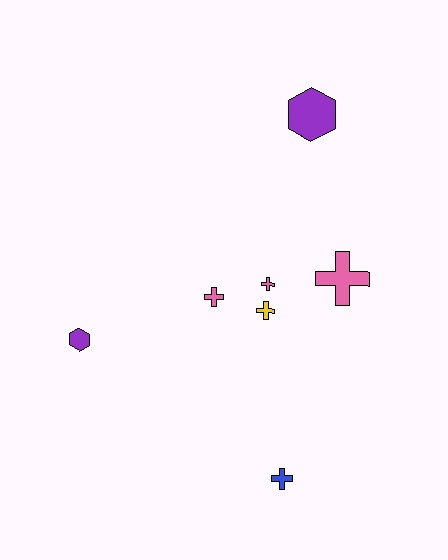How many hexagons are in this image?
There are 2 hexagons.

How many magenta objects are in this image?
There are no magenta objects.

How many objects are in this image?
There are 7 objects.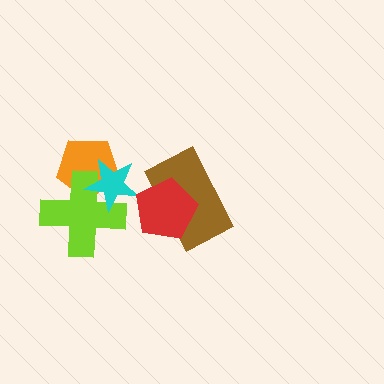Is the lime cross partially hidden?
Yes, it is partially covered by another shape.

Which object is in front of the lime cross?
The cyan star is in front of the lime cross.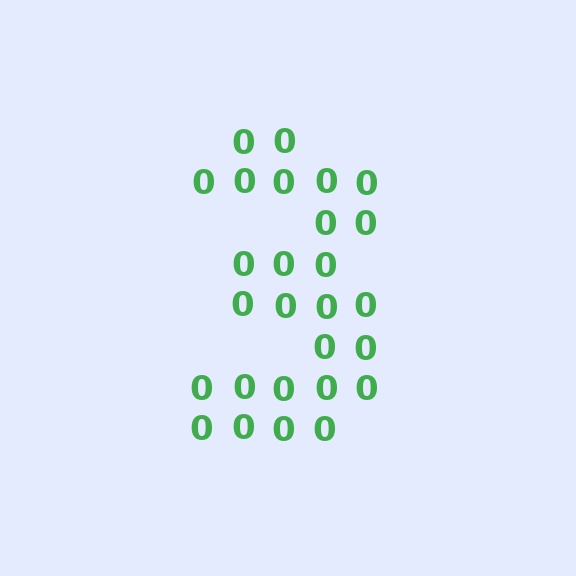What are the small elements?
The small elements are digit 0's.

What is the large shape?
The large shape is the digit 3.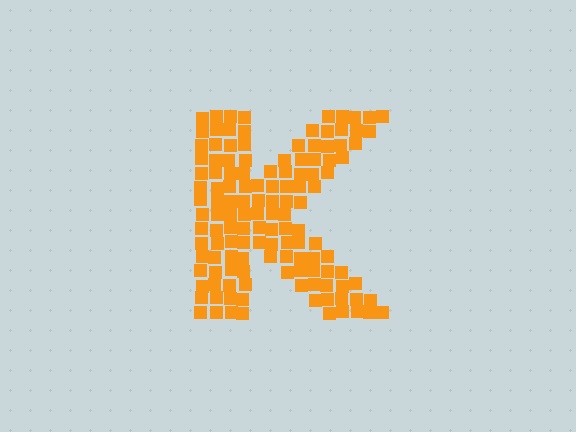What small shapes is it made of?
It is made of small squares.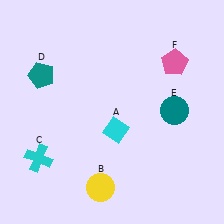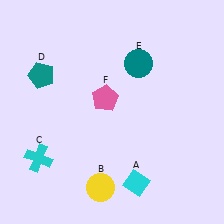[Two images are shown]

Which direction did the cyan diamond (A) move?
The cyan diamond (A) moved down.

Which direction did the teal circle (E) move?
The teal circle (E) moved up.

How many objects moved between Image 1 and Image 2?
3 objects moved between the two images.